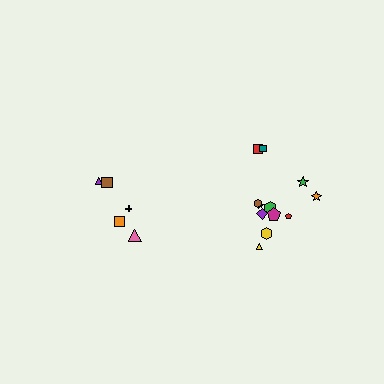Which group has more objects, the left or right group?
The right group.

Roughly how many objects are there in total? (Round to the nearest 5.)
Roughly 15 objects in total.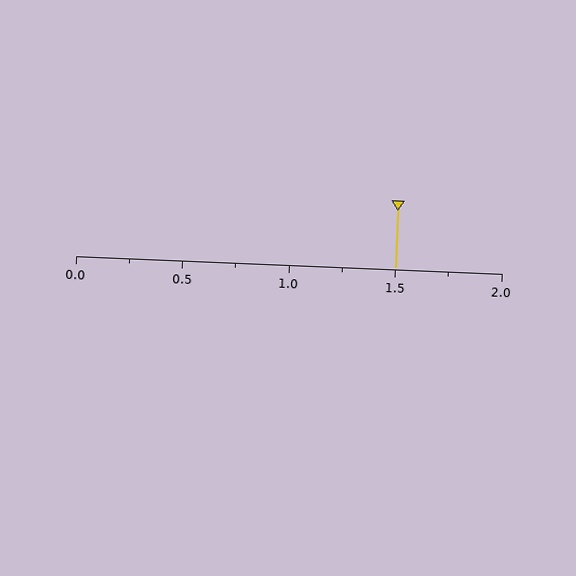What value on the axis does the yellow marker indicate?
The marker indicates approximately 1.5.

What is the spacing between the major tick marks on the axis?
The major ticks are spaced 0.5 apart.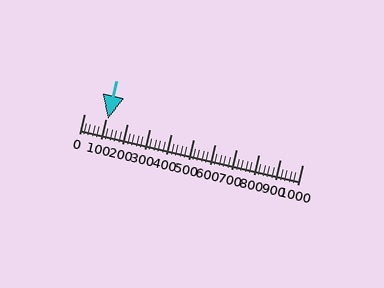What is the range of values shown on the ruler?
The ruler shows values from 0 to 1000.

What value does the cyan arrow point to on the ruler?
The cyan arrow points to approximately 107.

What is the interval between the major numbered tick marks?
The major tick marks are spaced 100 units apart.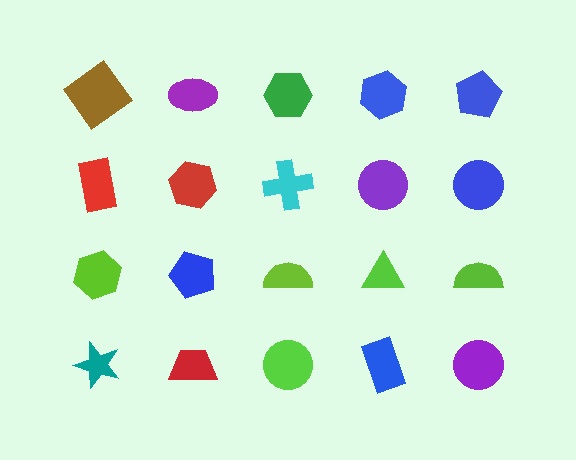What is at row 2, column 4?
A purple circle.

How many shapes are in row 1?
5 shapes.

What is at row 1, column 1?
A brown diamond.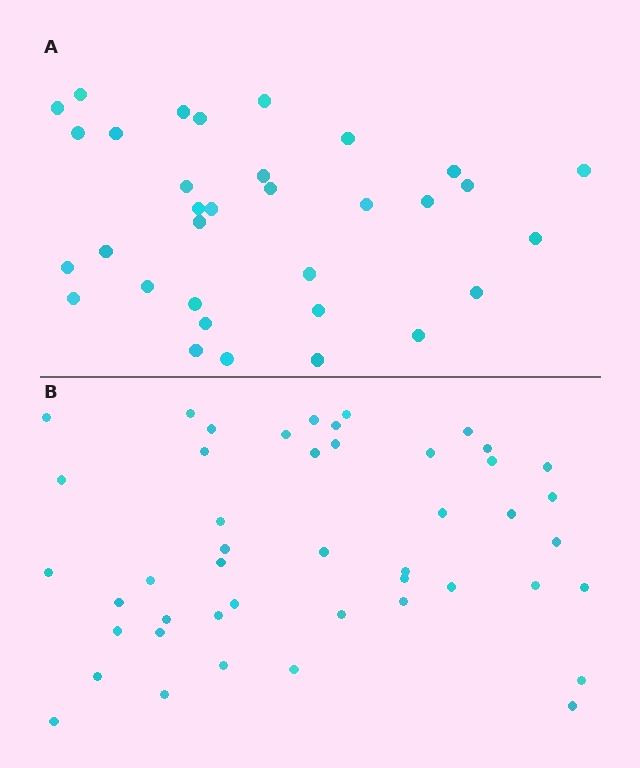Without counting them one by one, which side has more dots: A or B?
Region B (the bottom region) has more dots.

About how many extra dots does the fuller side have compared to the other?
Region B has approximately 15 more dots than region A.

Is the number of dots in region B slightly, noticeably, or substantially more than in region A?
Region B has noticeably more, but not dramatically so. The ratio is roughly 1.4 to 1.